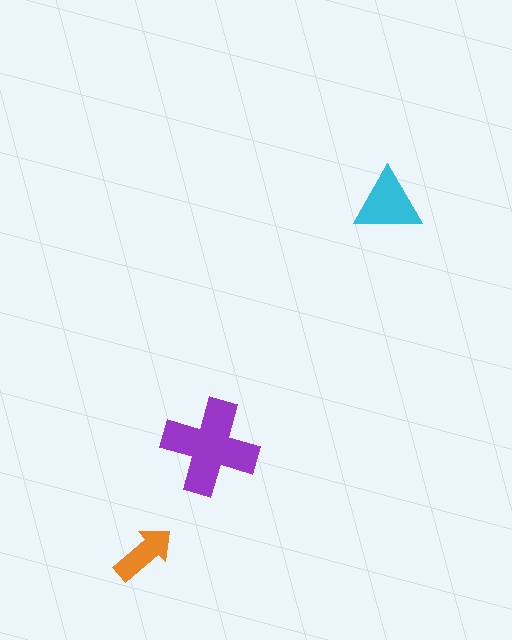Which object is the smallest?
The orange arrow.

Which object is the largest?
The purple cross.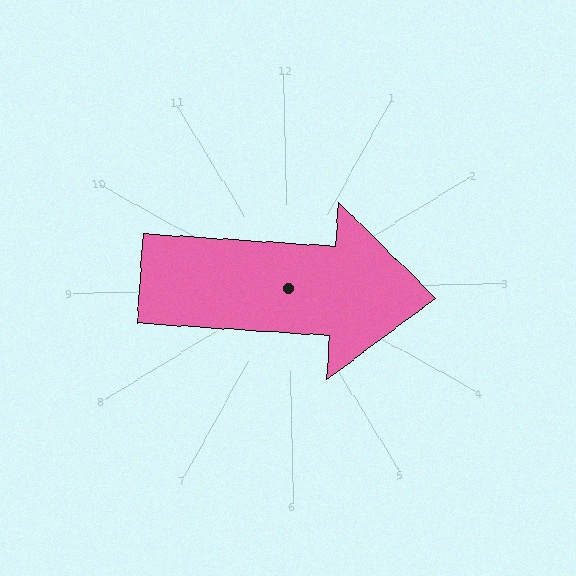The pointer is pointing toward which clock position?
Roughly 3 o'clock.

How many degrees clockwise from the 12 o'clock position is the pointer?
Approximately 95 degrees.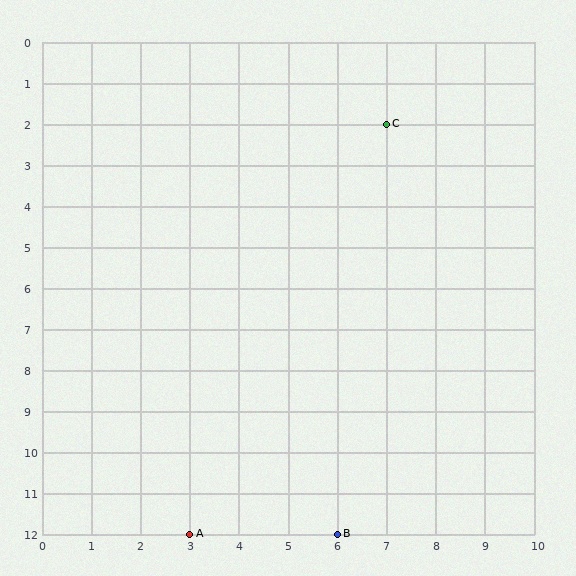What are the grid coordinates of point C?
Point C is at grid coordinates (7, 2).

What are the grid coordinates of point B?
Point B is at grid coordinates (6, 12).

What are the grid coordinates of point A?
Point A is at grid coordinates (3, 12).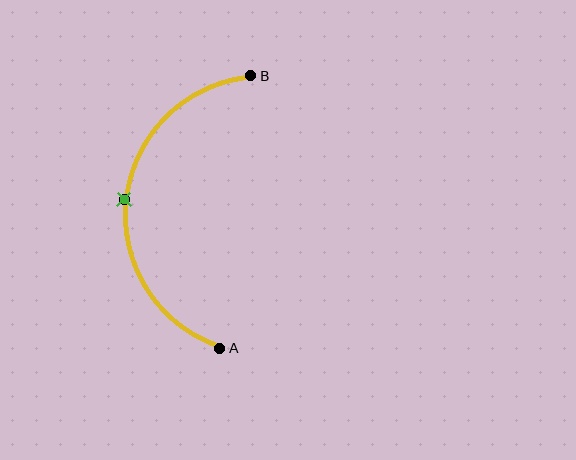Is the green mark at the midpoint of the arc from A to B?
Yes. The green mark lies on the arc at equal arc-length from both A and B — it is the arc midpoint.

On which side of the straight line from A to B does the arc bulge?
The arc bulges to the left of the straight line connecting A and B.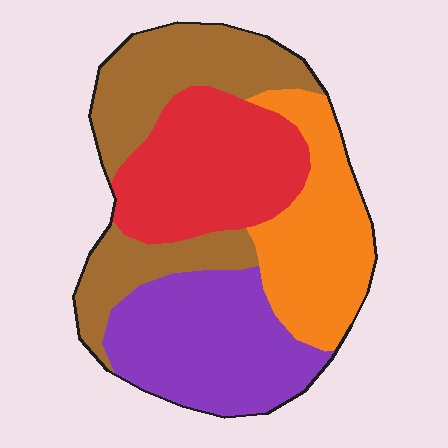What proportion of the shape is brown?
Brown covers about 30% of the shape.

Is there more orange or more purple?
Purple.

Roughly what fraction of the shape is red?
Red covers about 25% of the shape.